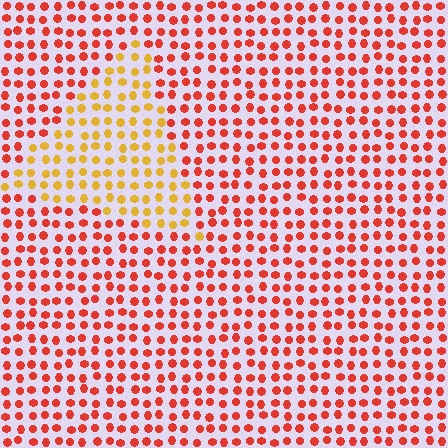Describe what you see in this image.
The image is filled with small red elements in a uniform arrangement. A triangle-shaped region is visible where the elements are tinted to a slightly different hue, forming a subtle color boundary.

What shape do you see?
I see a triangle.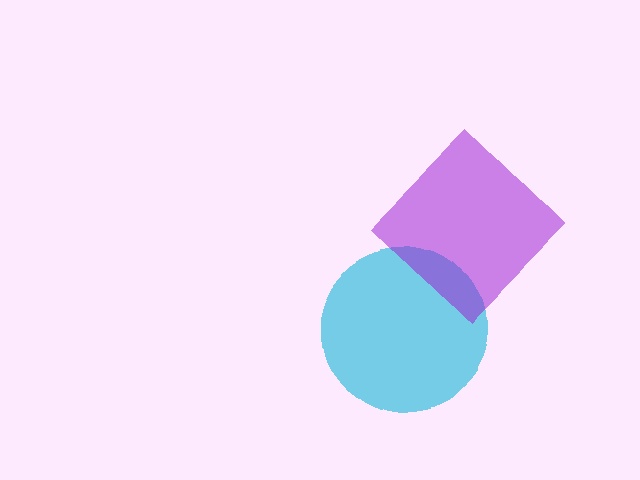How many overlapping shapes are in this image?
There are 2 overlapping shapes in the image.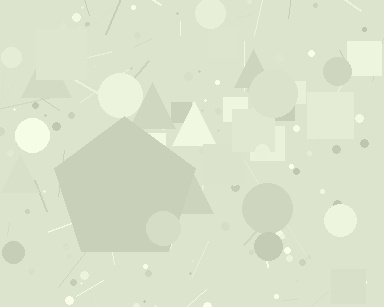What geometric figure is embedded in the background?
A pentagon is embedded in the background.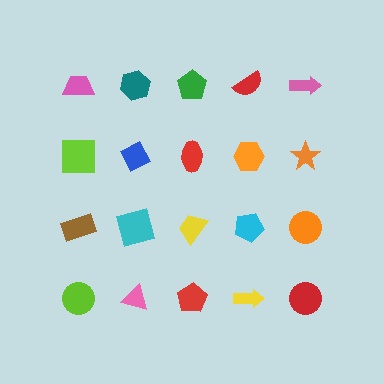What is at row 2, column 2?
A blue diamond.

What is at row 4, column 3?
A red pentagon.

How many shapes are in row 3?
5 shapes.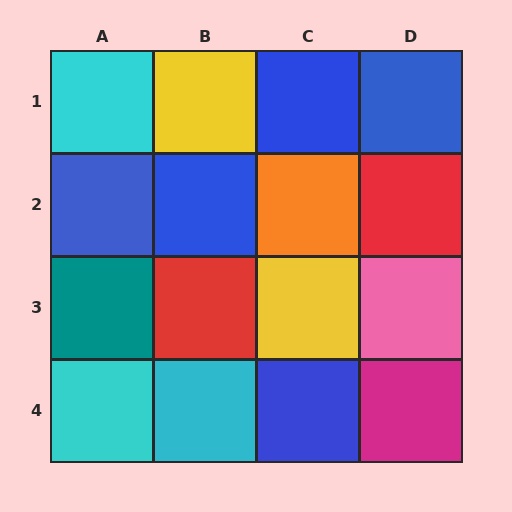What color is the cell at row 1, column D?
Blue.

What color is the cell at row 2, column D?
Red.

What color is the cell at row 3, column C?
Yellow.